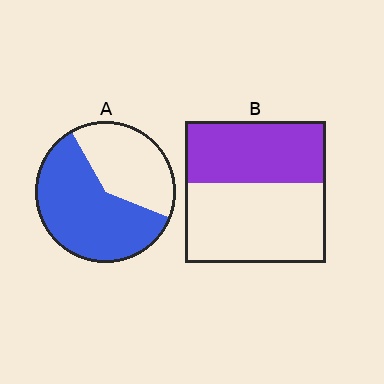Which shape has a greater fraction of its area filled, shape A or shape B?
Shape A.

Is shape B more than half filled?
No.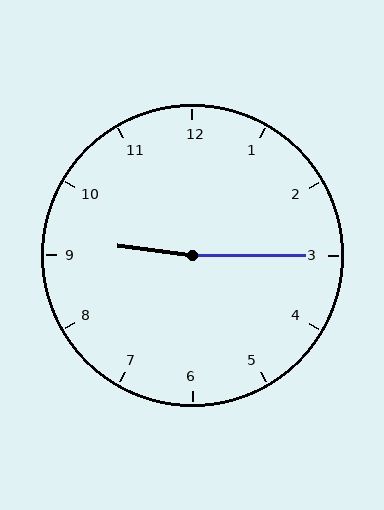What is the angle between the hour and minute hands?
Approximately 172 degrees.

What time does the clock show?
9:15.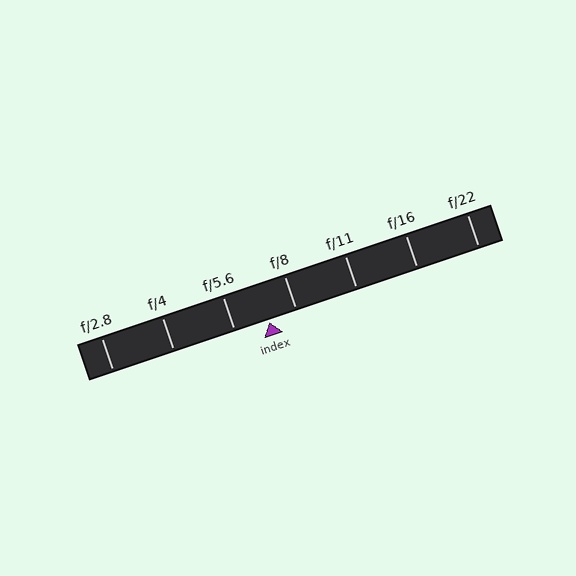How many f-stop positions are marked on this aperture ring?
There are 7 f-stop positions marked.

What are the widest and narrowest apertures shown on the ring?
The widest aperture shown is f/2.8 and the narrowest is f/22.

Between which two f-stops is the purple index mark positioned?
The index mark is between f/5.6 and f/8.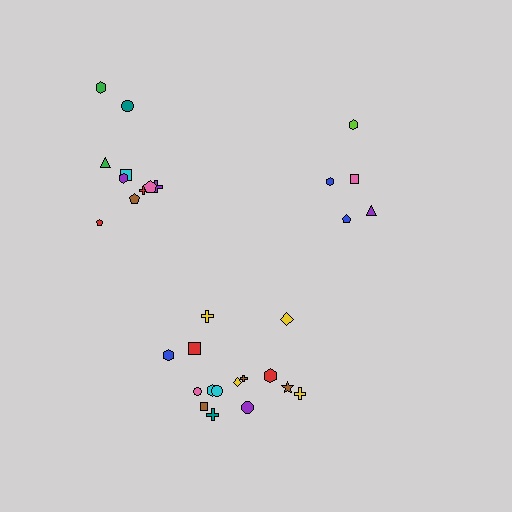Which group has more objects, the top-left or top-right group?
The top-left group.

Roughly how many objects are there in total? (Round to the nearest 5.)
Roughly 30 objects in total.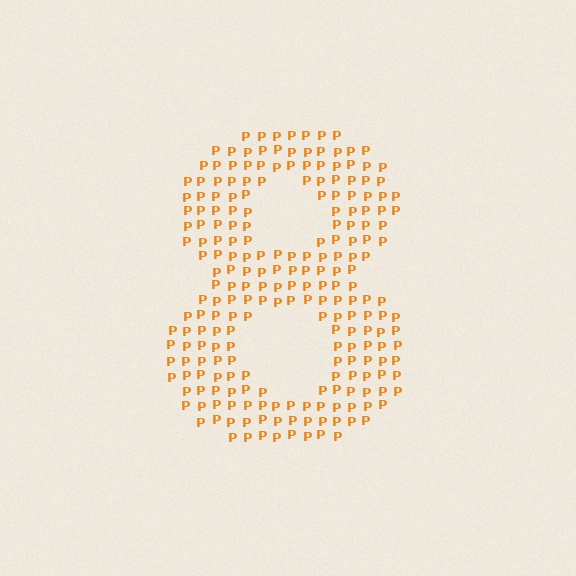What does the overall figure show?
The overall figure shows the digit 8.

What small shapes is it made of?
It is made of small letter P's.